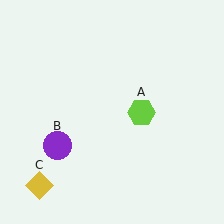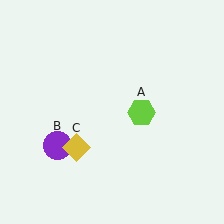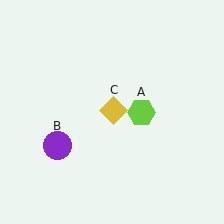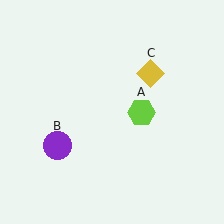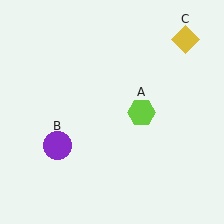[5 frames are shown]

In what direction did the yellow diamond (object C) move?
The yellow diamond (object C) moved up and to the right.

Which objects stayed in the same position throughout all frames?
Lime hexagon (object A) and purple circle (object B) remained stationary.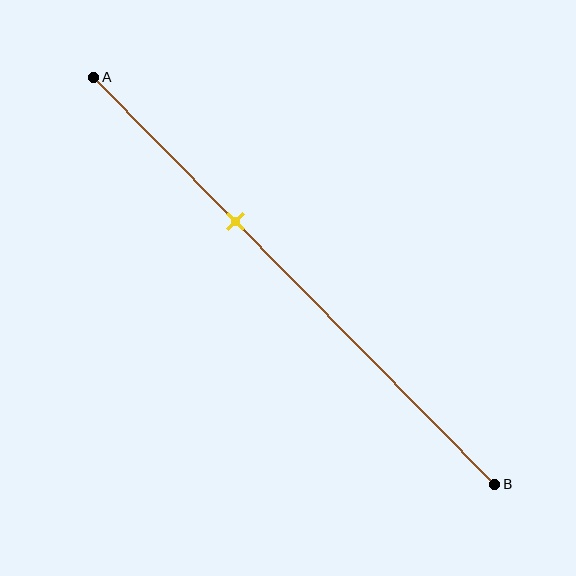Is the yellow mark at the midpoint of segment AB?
No, the mark is at about 35% from A, not at the 50% midpoint.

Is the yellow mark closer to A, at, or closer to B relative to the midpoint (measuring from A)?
The yellow mark is closer to point A than the midpoint of segment AB.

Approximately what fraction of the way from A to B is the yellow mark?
The yellow mark is approximately 35% of the way from A to B.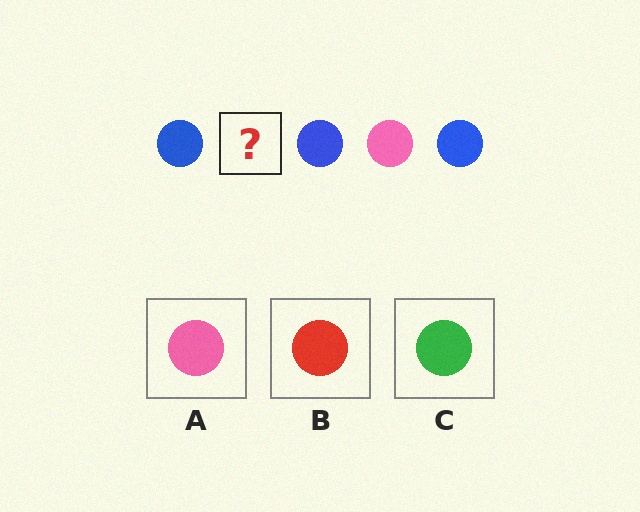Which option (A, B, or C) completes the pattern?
A.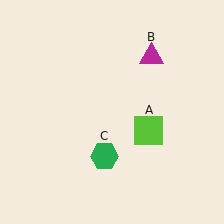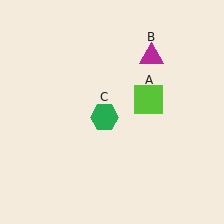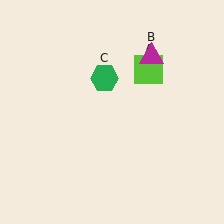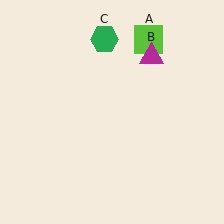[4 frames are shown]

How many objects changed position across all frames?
2 objects changed position: lime square (object A), green hexagon (object C).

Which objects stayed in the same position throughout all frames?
Magenta triangle (object B) remained stationary.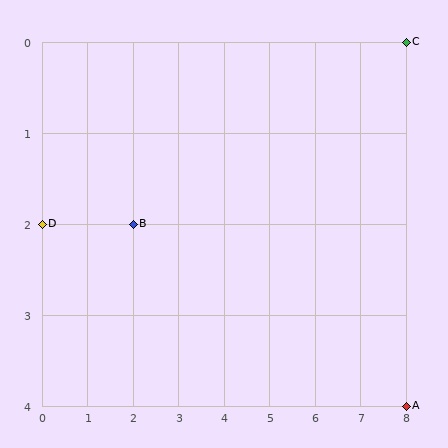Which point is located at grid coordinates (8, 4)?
Point A is at (8, 4).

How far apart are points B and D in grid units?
Points B and D are 2 columns apart.